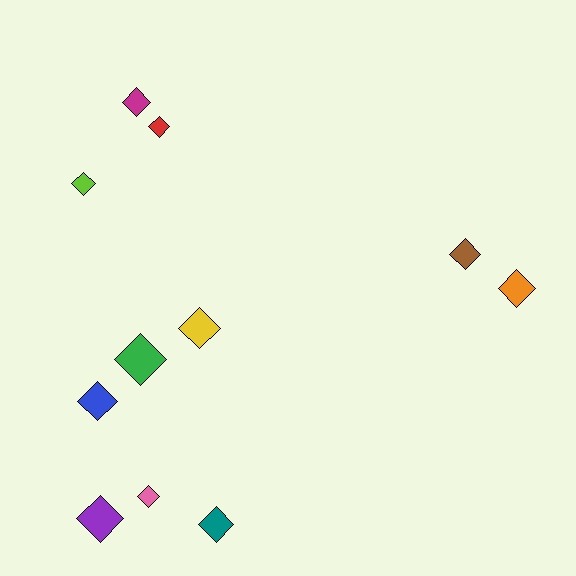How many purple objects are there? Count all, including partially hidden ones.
There is 1 purple object.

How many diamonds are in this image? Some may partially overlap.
There are 11 diamonds.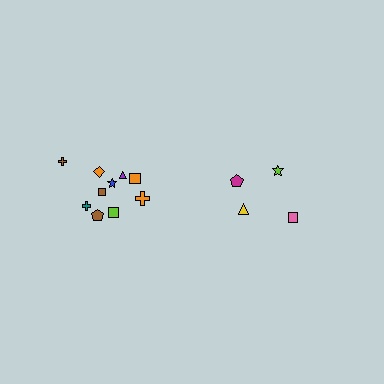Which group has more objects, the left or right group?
The left group.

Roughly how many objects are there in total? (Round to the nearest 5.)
Roughly 15 objects in total.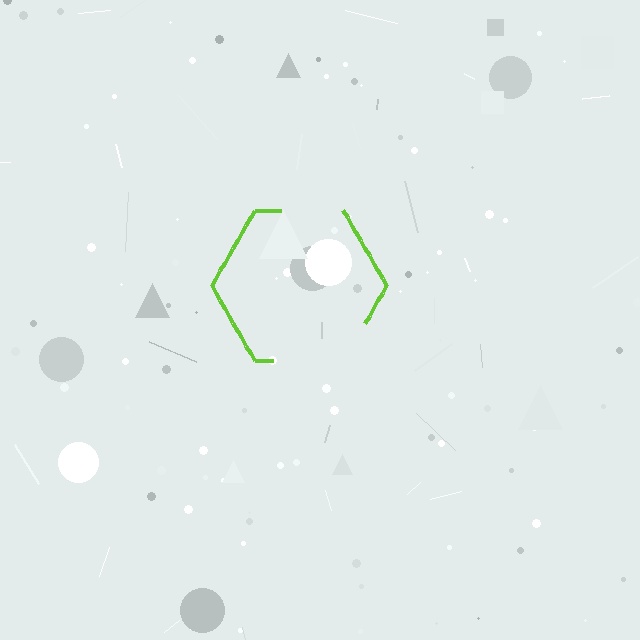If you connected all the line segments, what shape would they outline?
They would outline a hexagon.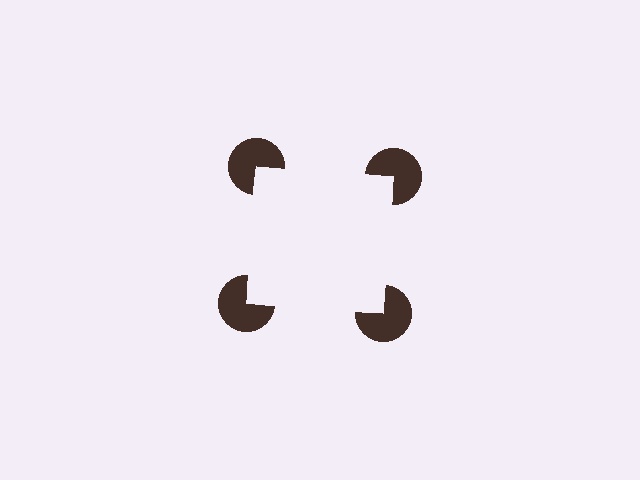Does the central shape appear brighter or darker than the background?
It typically appears slightly brighter than the background, even though no actual brightness change is drawn.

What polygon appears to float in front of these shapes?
An illusory square — its edges are inferred from the aligned wedge cuts in the pac-man discs, not physically drawn.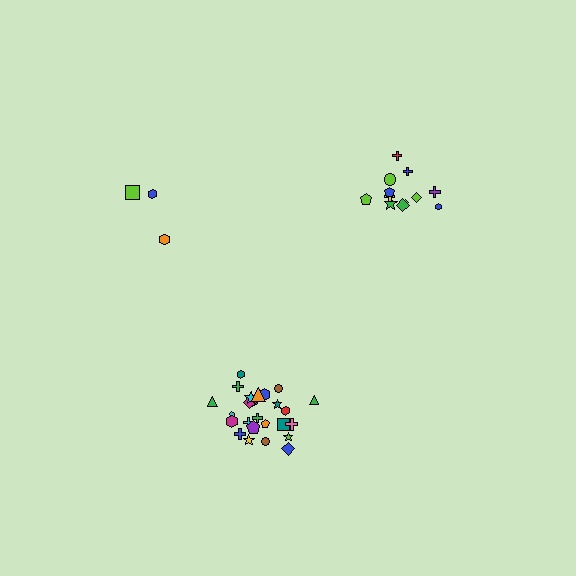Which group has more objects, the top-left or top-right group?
The top-right group.